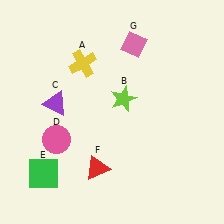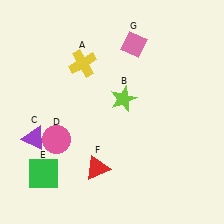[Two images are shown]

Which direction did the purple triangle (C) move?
The purple triangle (C) moved down.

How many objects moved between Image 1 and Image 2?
1 object moved between the two images.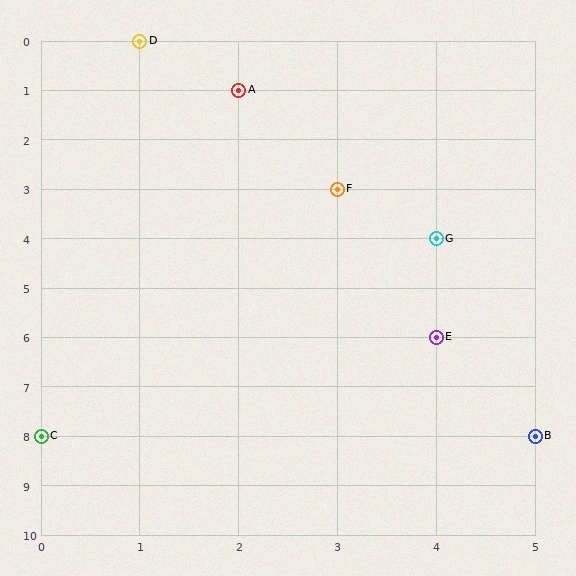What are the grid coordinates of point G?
Point G is at grid coordinates (4, 4).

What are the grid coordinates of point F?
Point F is at grid coordinates (3, 3).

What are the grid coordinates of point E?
Point E is at grid coordinates (4, 6).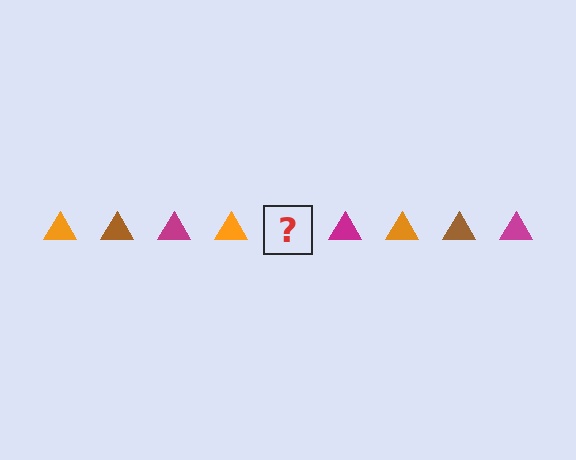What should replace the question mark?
The question mark should be replaced with a brown triangle.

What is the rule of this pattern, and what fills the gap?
The rule is that the pattern cycles through orange, brown, magenta triangles. The gap should be filled with a brown triangle.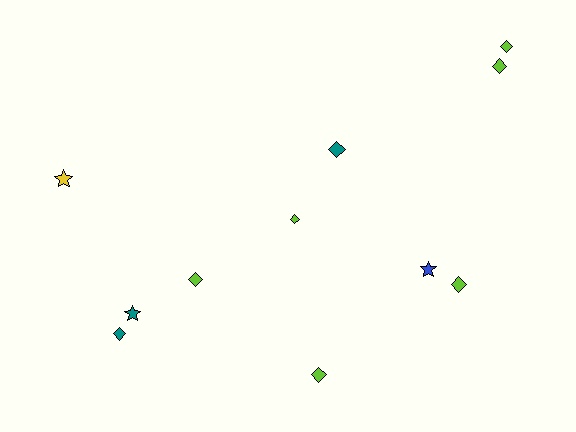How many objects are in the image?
There are 11 objects.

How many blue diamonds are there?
There are no blue diamonds.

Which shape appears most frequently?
Diamond, with 8 objects.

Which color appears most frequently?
Lime, with 6 objects.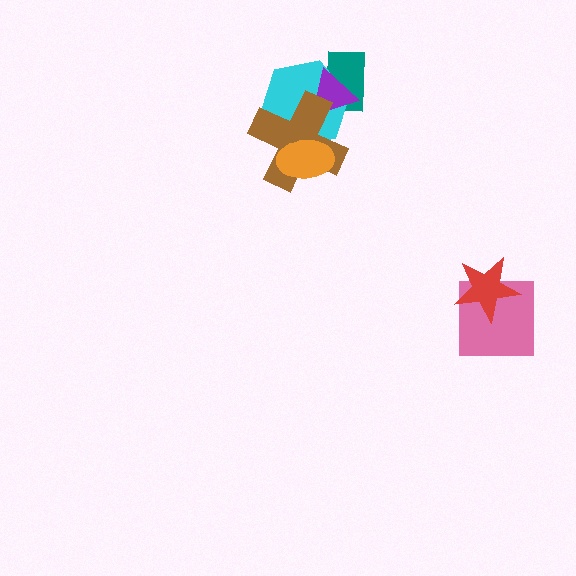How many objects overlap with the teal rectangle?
2 objects overlap with the teal rectangle.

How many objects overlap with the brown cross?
3 objects overlap with the brown cross.